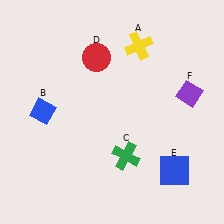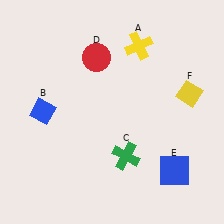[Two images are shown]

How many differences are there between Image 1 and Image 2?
There is 1 difference between the two images.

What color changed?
The diamond (F) changed from purple in Image 1 to yellow in Image 2.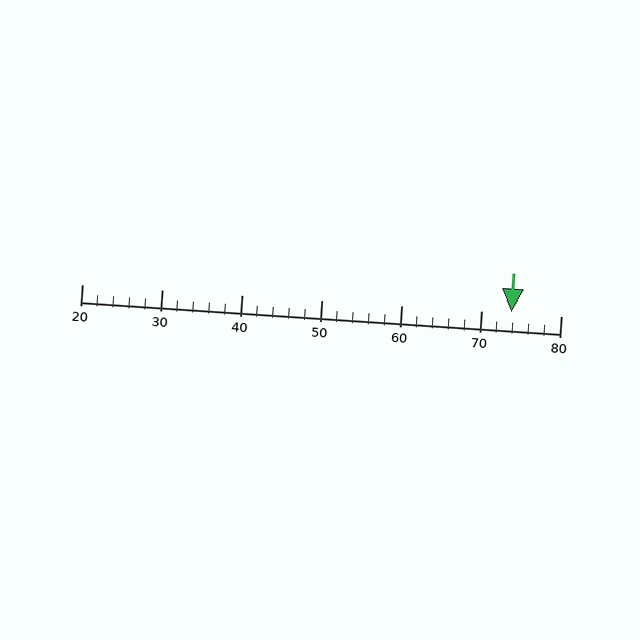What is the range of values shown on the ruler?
The ruler shows values from 20 to 80.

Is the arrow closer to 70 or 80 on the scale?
The arrow is closer to 70.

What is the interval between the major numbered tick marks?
The major tick marks are spaced 10 units apart.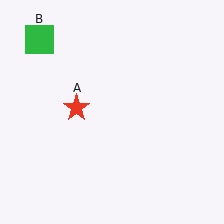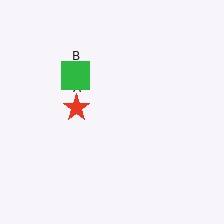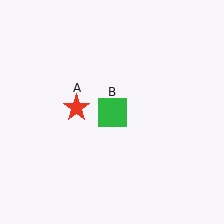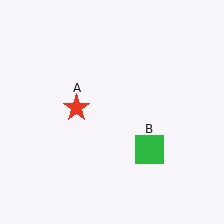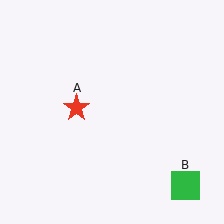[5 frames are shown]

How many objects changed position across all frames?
1 object changed position: green square (object B).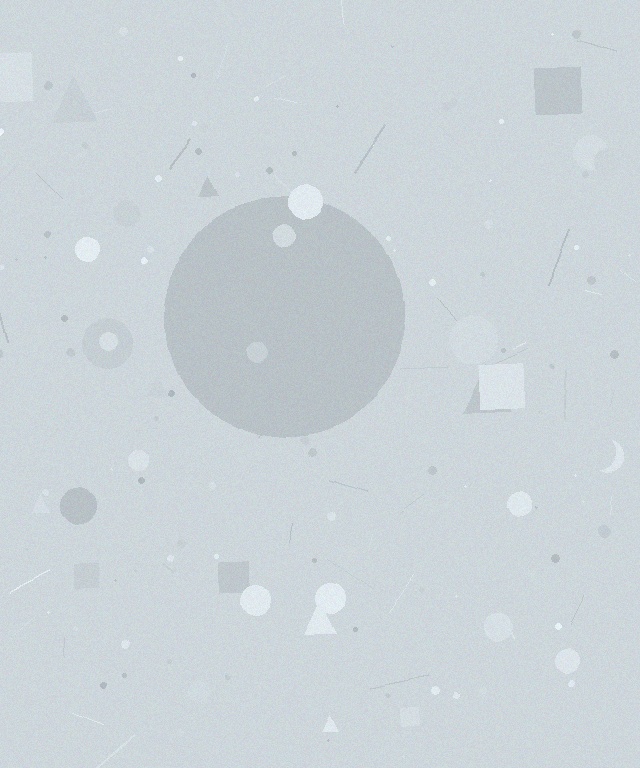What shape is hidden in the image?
A circle is hidden in the image.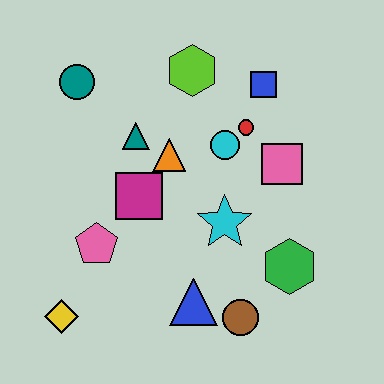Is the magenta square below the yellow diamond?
No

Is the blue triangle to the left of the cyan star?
Yes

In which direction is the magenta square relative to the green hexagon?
The magenta square is to the left of the green hexagon.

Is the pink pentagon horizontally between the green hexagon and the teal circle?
Yes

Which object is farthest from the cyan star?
The teal circle is farthest from the cyan star.